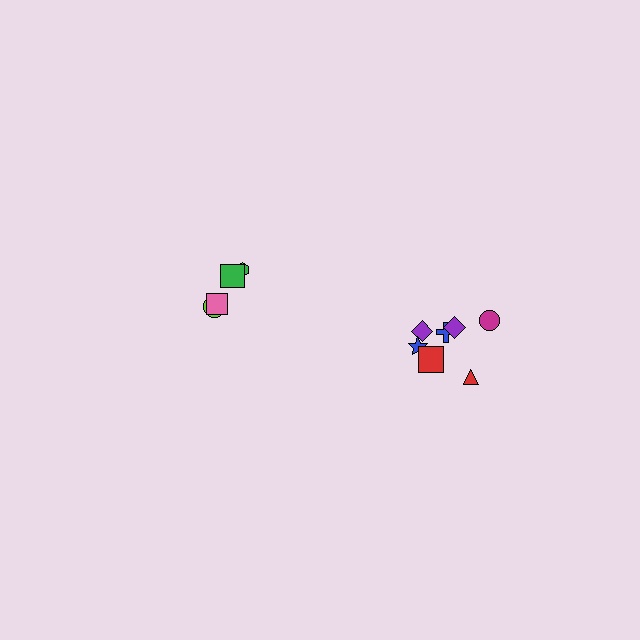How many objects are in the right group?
There are 7 objects.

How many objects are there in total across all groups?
There are 11 objects.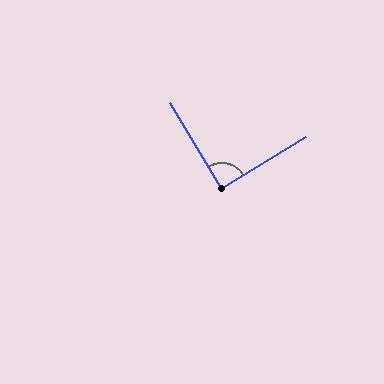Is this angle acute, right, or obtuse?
It is approximately a right angle.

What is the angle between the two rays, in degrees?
Approximately 90 degrees.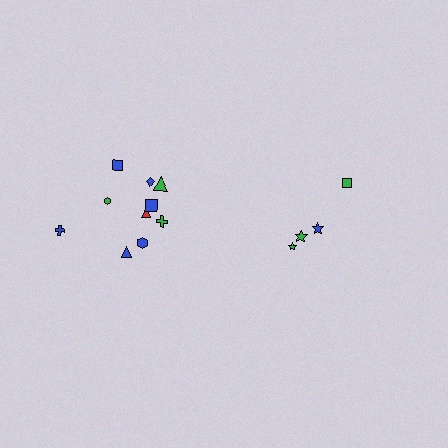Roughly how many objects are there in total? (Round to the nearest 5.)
Roughly 15 objects in total.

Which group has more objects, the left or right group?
The left group.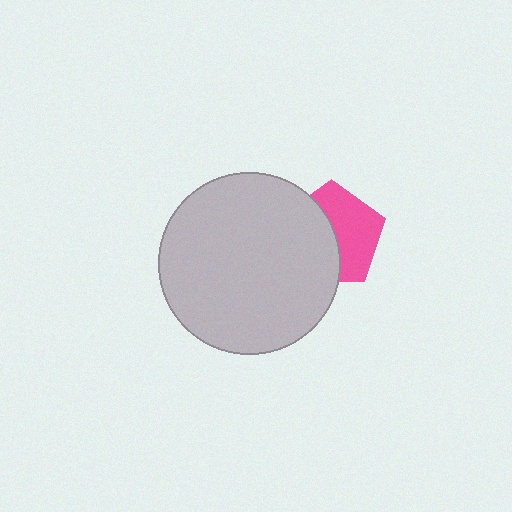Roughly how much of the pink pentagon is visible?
About half of it is visible (roughly 50%).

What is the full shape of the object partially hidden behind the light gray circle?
The partially hidden object is a pink pentagon.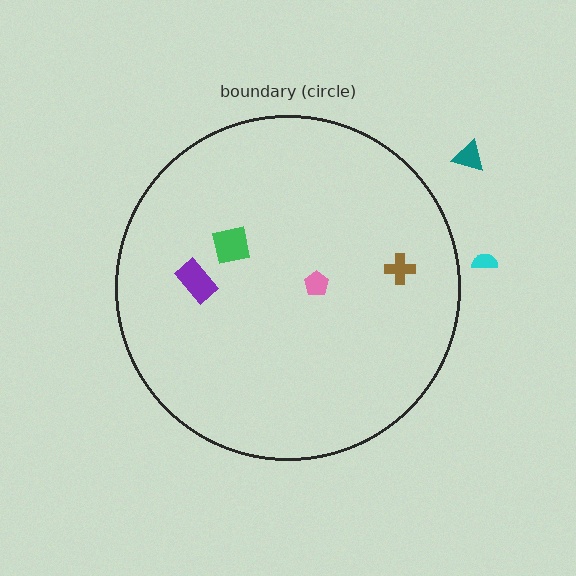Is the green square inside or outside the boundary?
Inside.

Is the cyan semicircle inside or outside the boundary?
Outside.